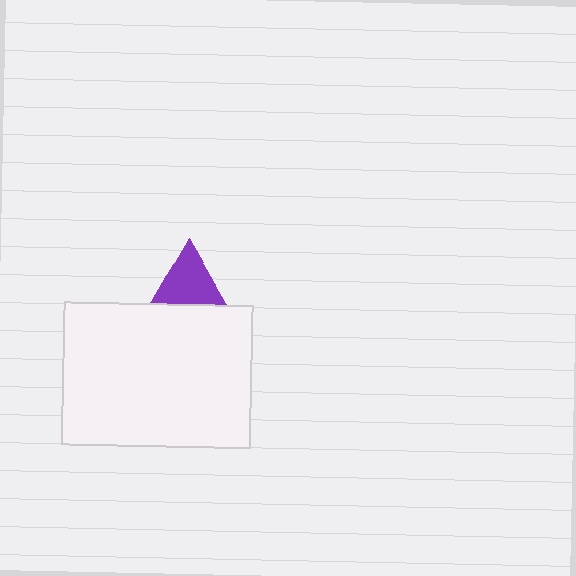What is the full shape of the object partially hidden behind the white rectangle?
The partially hidden object is a purple triangle.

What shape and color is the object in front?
The object in front is a white rectangle.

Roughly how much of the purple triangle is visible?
A small part of it is visible (roughly 40%).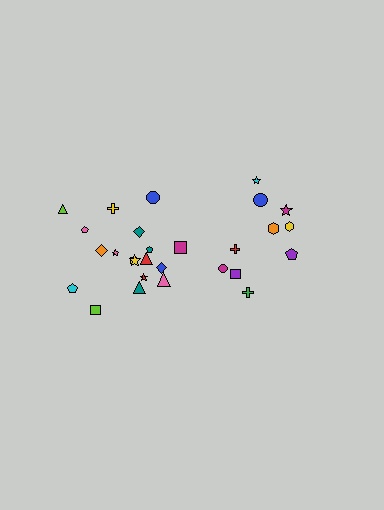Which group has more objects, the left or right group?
The left group.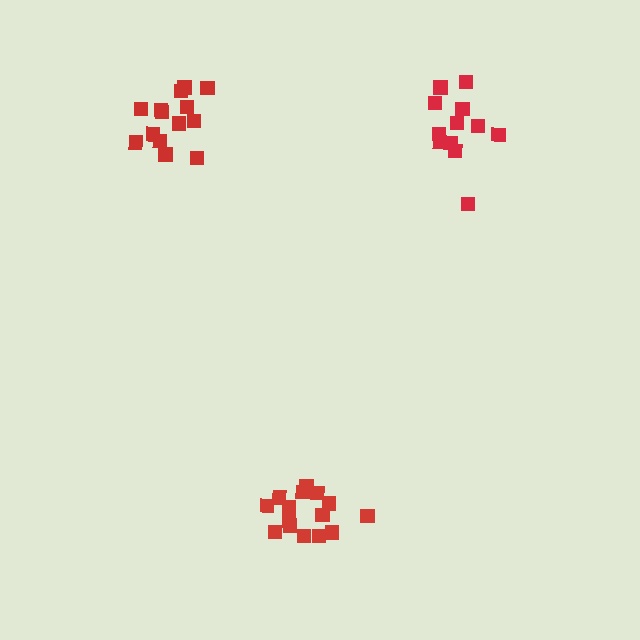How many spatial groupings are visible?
There are 3 spatial groupings.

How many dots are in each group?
Group 1: 14 dots, Group 2: 15 dots, Group 3: 12 dots (41 total).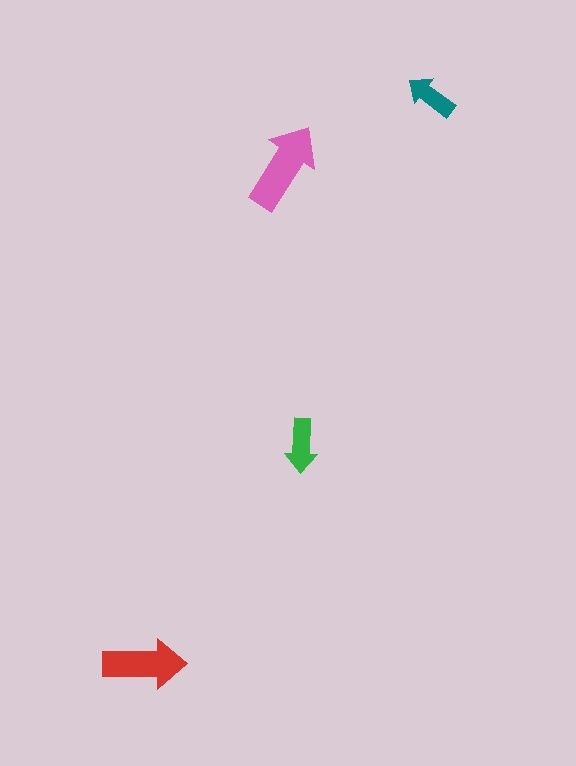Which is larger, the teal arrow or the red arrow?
The red one.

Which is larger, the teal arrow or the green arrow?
The green one.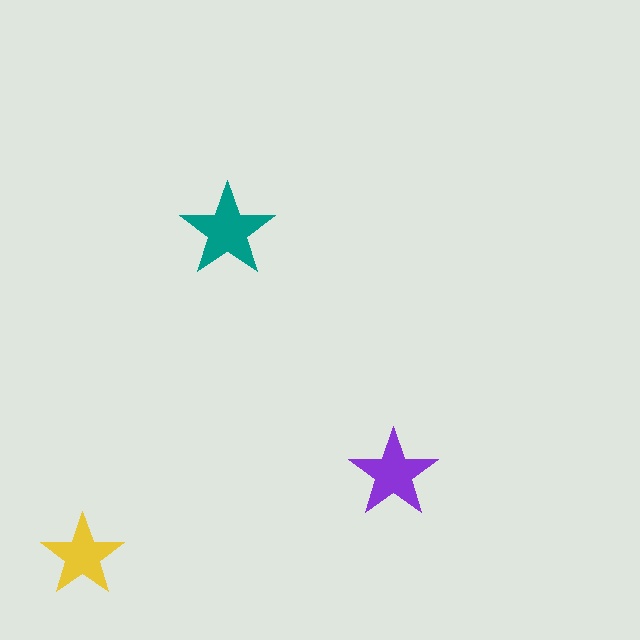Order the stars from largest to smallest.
the teal one, the purple one, the yellow one.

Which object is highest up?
The teal star is topmost.